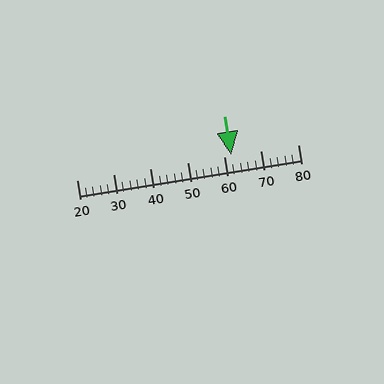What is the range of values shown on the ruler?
The ruler shows values from 20 to 80.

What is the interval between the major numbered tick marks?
The major tick marks are spaced 10 units apart.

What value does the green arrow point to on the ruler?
The green arrow points to approximately 62.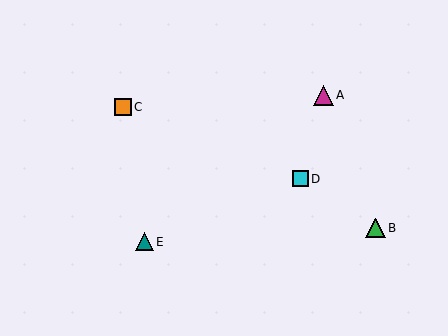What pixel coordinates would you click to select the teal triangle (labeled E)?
Click at (144, 242) to select the teal triangle E.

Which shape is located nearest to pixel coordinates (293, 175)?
The cyan square (labeled D) at (300, 179) is nearest to that location.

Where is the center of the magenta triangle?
The center of the magenta triangle is at (323, 95).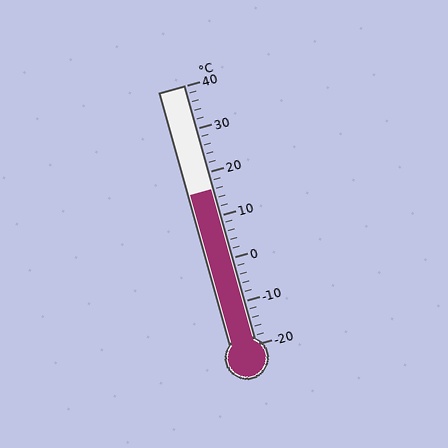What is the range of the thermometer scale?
The thermometer scale ranges from -20°C to 40°C.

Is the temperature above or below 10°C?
The temperature is above 10°C.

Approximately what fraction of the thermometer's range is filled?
The thermometer is filled to approximately 60% of its range.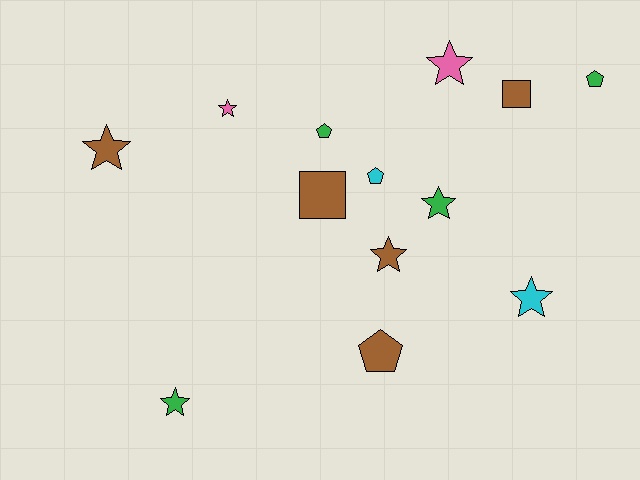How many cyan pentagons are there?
There is 1 cyan pentagon.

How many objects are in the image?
There are 13 objects.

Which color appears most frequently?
Brown, with 5 objects.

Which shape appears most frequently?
Star, with 7 objects.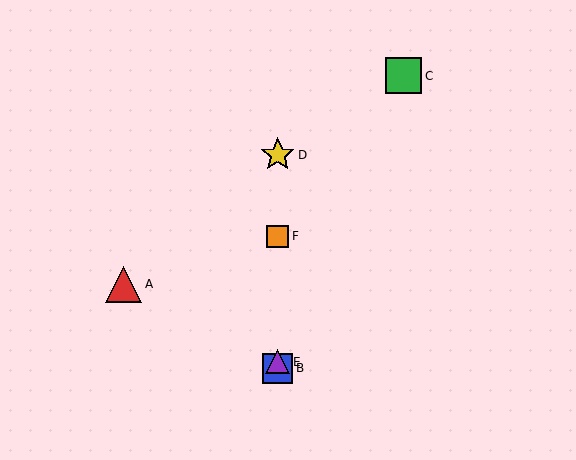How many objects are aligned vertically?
4 objects (B, D, E, F) are aligned vertically.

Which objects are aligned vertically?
Objects B, D, E, F are aligned vertically.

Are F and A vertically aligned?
No, F is at x≈278 and A is at x≈124.